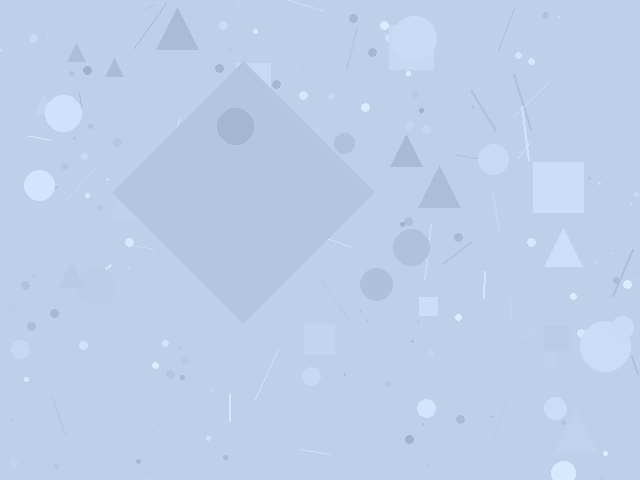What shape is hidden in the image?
A diamond is hidden in the image.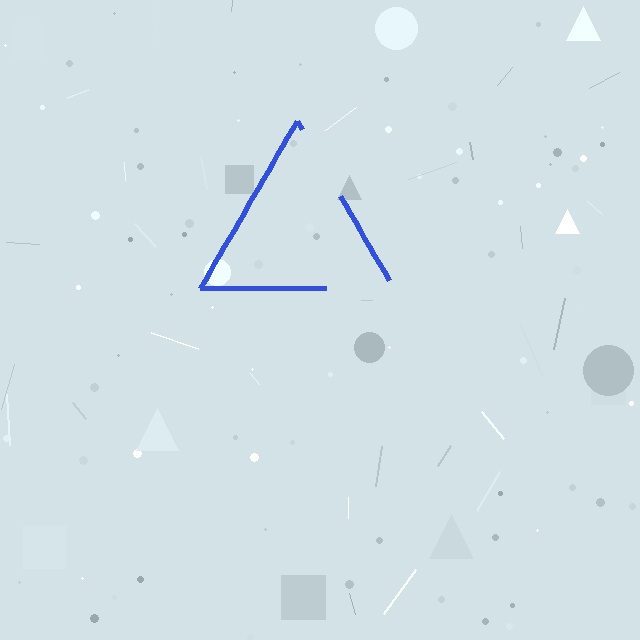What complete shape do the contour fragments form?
The contour fragments form a triangle.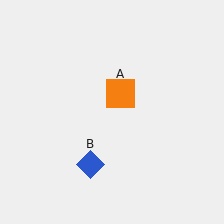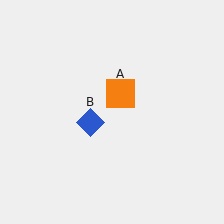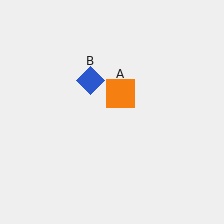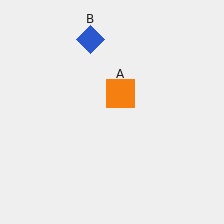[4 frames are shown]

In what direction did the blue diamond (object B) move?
The blue diamond (object B) moved up.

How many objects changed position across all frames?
1 object changed position: blue diamond (object B).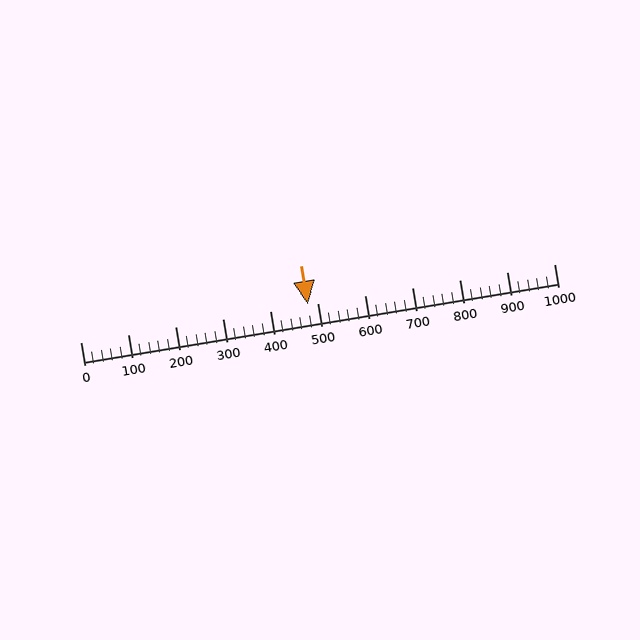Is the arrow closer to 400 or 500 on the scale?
The arrow is closer to 500.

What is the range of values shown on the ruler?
The ruler shows values from 0 to 1000.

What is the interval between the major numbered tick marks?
The major tick marks are spaced 100 units apart.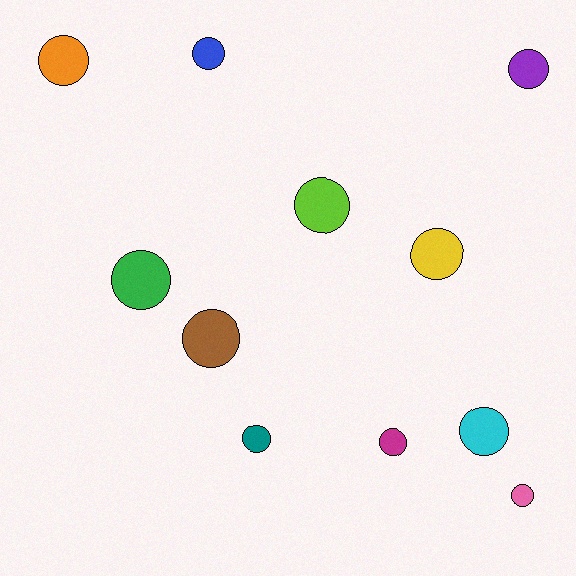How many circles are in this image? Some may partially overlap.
There are 11 circles.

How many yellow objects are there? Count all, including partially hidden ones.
There is 1 yellow object.